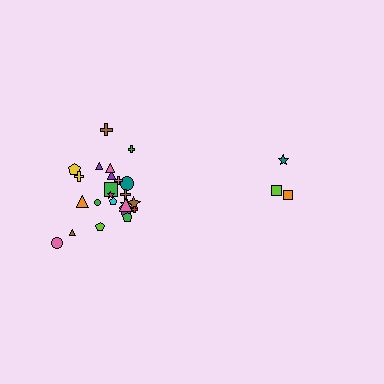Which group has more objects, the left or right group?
The left group.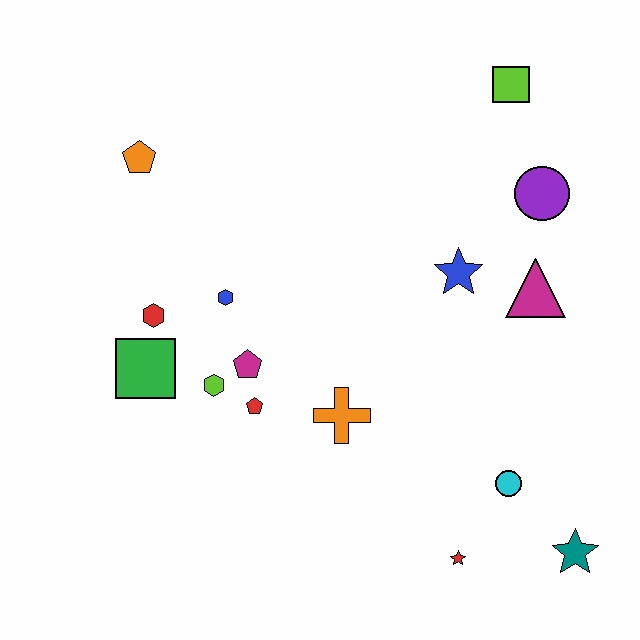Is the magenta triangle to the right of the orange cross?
Yes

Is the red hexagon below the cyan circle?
No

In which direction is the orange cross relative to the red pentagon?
The orange cross is to the right of the red pentagon.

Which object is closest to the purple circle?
The magenta triangle is closest to the purple circle.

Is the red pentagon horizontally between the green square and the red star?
Yes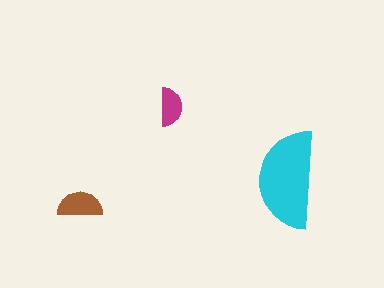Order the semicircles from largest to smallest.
the cyan one, the brown one, the magenta one.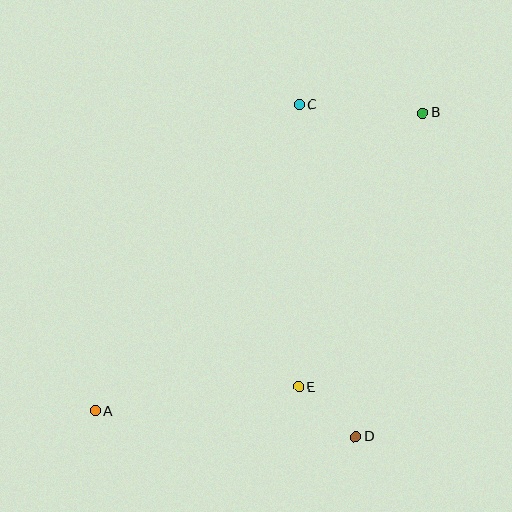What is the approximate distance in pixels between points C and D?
The distance between C and D is approximately 337 pixels.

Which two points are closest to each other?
Points D and E are closest to each other.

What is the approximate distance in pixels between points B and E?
The distance between B and E is approximately 301 pixels.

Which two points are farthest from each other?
Points A and B are farthest from each other.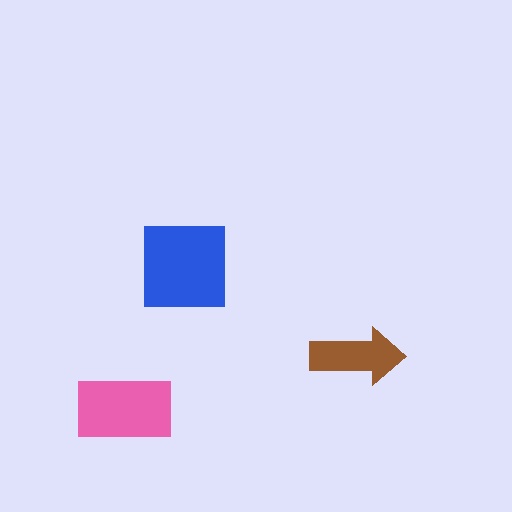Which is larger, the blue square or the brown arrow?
The blue square.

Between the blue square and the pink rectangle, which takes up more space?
The blue square.